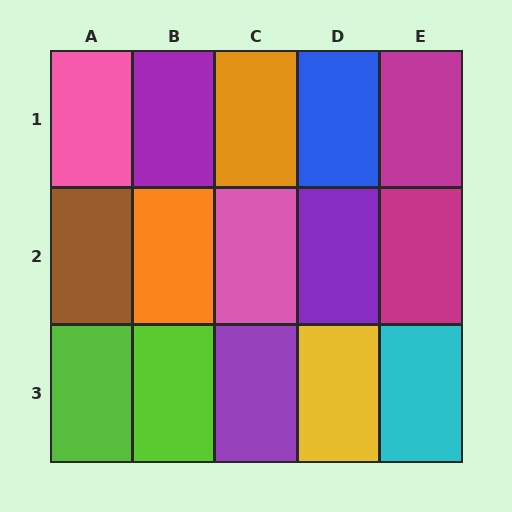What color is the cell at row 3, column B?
Lime.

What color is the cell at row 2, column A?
Brown.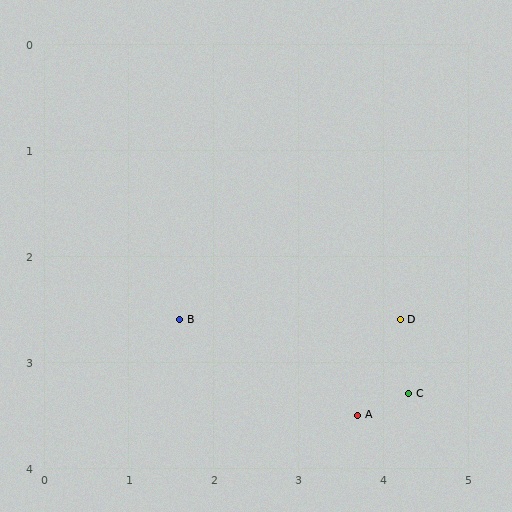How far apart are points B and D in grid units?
Points B and D are about 2.6 grid units apart.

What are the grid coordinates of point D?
Point D is at approximately (4.2, 2.6).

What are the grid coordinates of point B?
Point B is at approximately (1.6, 2.6).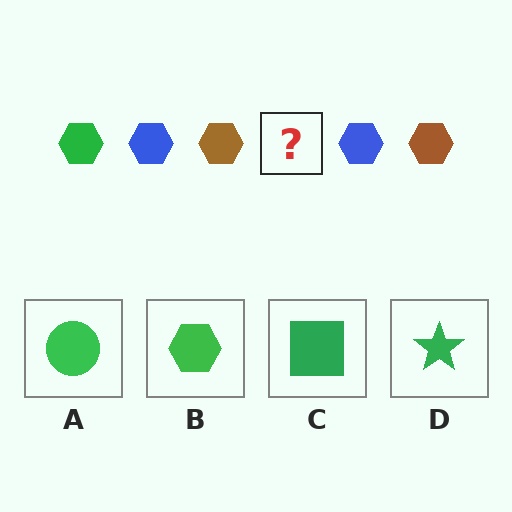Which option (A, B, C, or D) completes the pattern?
B.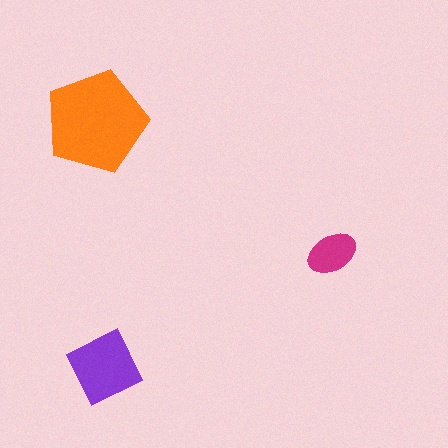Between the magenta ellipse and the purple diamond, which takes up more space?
The purple diamond.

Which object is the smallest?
The magenta ellipse.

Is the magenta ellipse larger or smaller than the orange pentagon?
Smaller.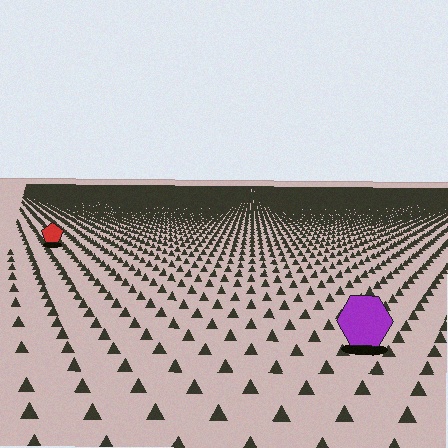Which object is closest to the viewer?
The purple hexagon is closest. The texture marks near it are larger and more spread out.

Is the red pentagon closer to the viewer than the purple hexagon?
No. The purple hexagon is closer — you can tell from the texture gradient: the ground texture is coarser near it.